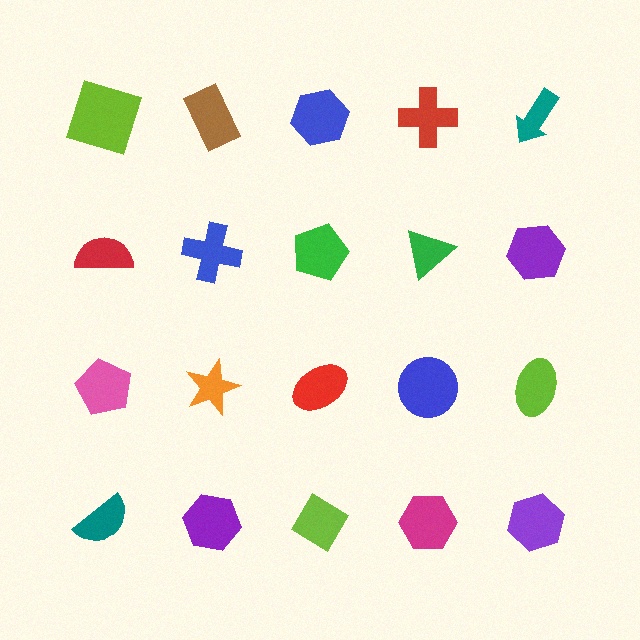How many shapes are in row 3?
5 shapes.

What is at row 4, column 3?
A lime diamond.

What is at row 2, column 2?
A blue cross.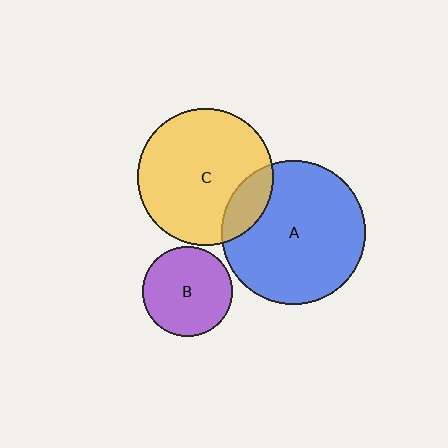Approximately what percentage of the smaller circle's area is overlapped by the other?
Approximately 15%.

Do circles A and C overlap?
Yes.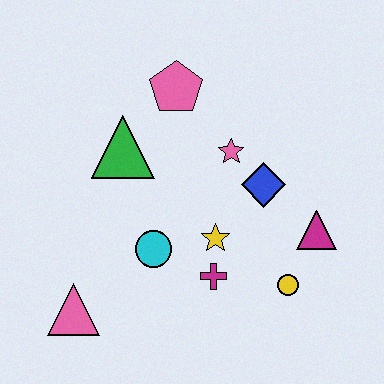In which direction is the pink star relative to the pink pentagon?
The pink star is below the pink pentagon.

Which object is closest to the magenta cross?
The yellow star is closest to the magenta cross.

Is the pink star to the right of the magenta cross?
Yes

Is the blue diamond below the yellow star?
No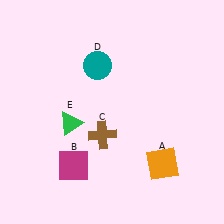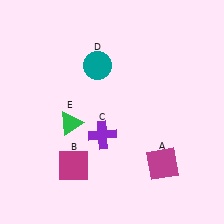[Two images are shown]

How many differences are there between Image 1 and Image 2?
There are 2 differences between the two images.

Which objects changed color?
A changed from orange to magenta. C changed from brown to purple.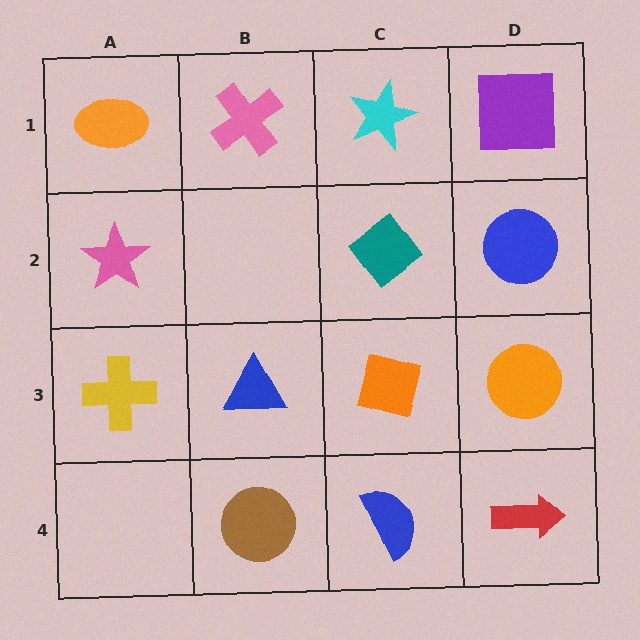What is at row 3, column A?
A yellow cross.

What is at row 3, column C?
An orange square.